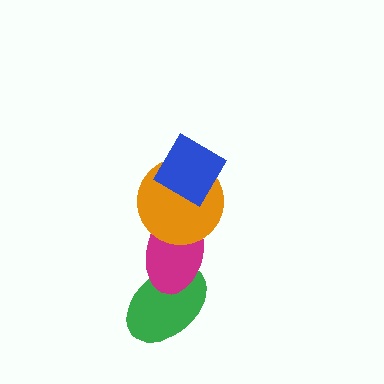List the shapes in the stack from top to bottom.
From top to bottom: the blue diamond, the orange circle, the magenta ellipse, the green ellipse.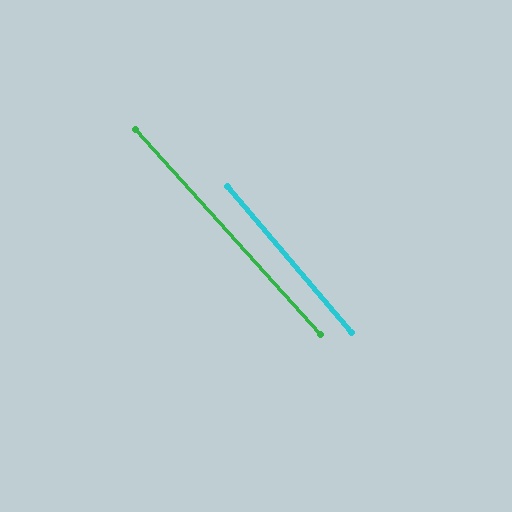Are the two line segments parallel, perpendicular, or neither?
Parallel — their directions differ by only 1.7°.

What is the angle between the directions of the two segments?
Approximately 2 degrees.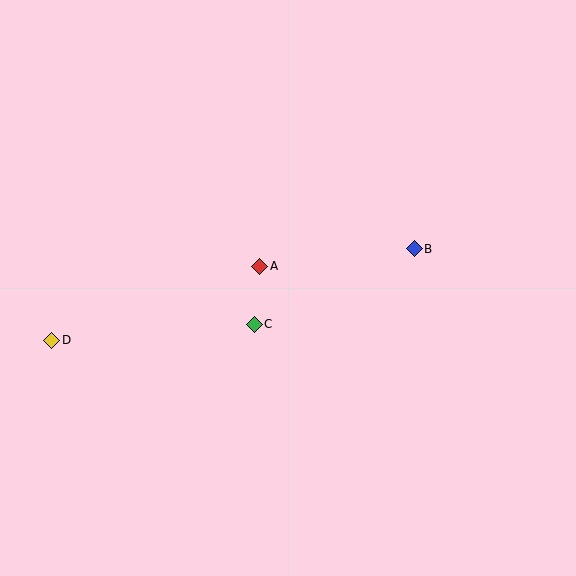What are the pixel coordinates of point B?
Point B is at (414, 249).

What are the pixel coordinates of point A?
Point A is at (260, 266).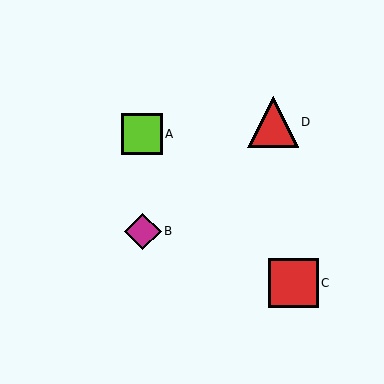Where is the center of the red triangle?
The center of the red triangle is at (273, 122).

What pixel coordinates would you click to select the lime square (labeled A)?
Click at (142, 134) to select the lime square A.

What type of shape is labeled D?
Shape D is a red triangle.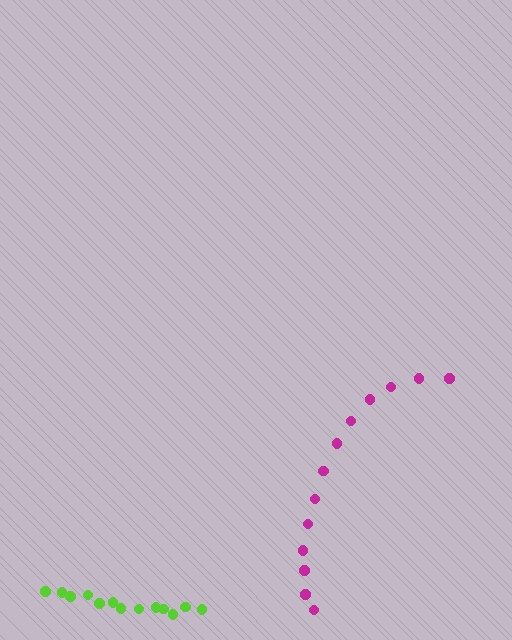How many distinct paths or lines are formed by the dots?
There are 2 distinct paths.